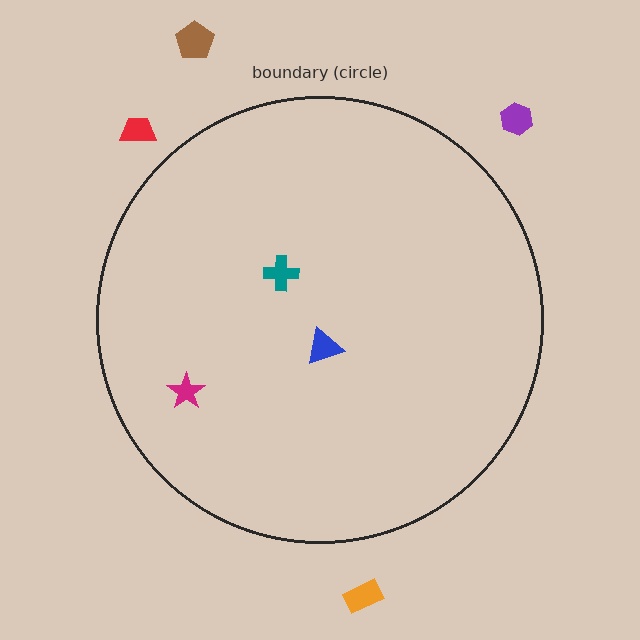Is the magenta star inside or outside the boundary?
Inside.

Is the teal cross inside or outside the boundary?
Inside.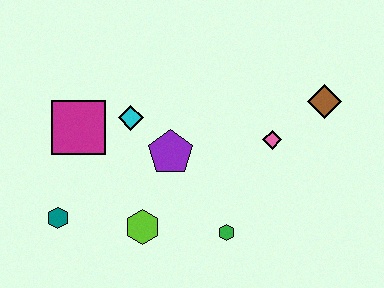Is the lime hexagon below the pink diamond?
Yes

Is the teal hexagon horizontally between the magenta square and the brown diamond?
No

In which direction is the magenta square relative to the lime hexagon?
The magenta square is above the lime hexagon.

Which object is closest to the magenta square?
The cyan diamond is closest to the magenta square.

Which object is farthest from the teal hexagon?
The brown diamond is farthest from the teal hexagon.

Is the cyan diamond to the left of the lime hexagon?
Yes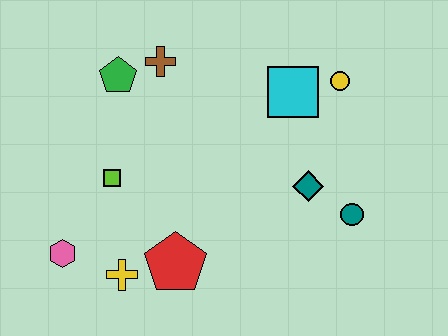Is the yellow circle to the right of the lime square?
Yes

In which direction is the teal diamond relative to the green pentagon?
The teal diamond is to the right of the green pentagon.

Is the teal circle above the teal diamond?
No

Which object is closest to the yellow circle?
The cyan square is closest to the yellow circle.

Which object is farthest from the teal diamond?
The pink hexagon is farthest from the teal diamond.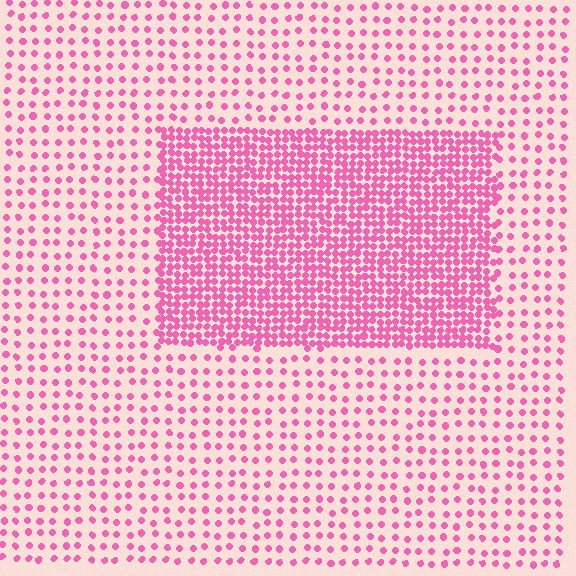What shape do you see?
I see a rectangle.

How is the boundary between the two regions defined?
The boundary is defined by a change in element density (approximately 2.8x ratio). All elements are the same color, size, and shape.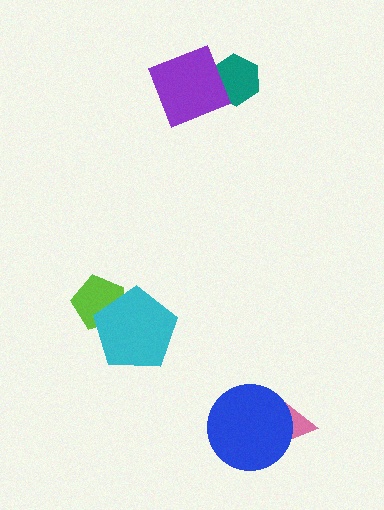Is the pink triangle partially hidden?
Yes, it is partially covered by another shape.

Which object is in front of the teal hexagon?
The purple diamond is in front of the teal hexagon.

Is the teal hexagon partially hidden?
Yes, it is partially covered by another shape.